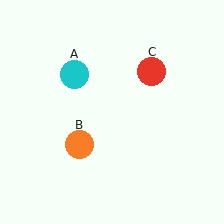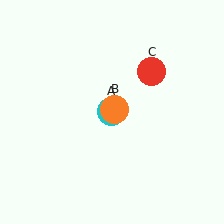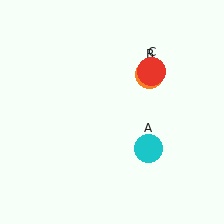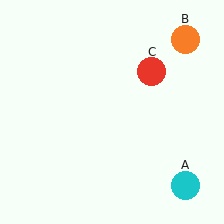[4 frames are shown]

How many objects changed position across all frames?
2 objects changed position: cyan circle (object A), orange circle (object B).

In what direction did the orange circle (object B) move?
The orange circle (object B) moved up and to the right.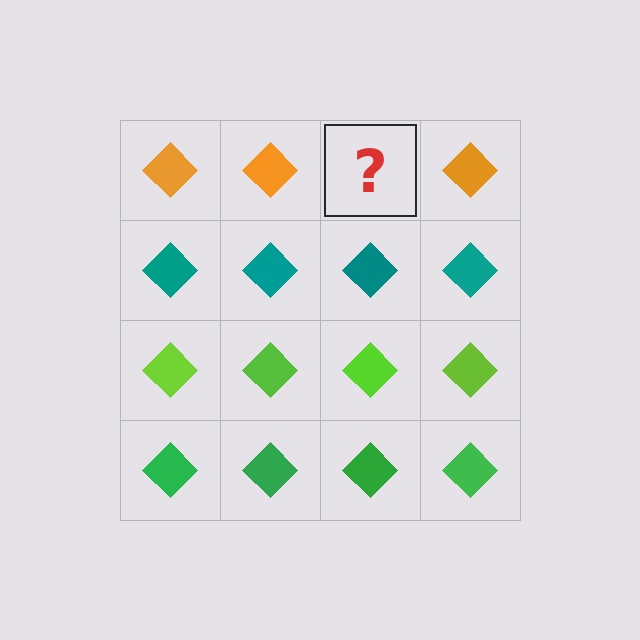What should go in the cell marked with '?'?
The missing cell should contain an orange diamond.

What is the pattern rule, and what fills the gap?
The rule is that each row has a consistent color. The gap should be filled with an orange diamond.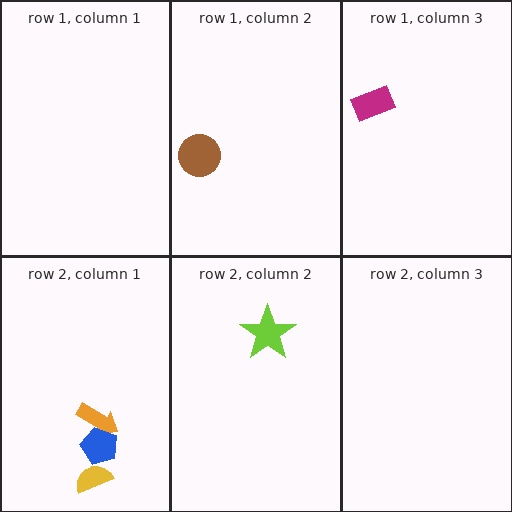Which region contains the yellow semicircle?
The row 2, column 1 region.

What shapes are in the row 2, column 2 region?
The lime star.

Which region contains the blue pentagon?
The row 2, column 1 region.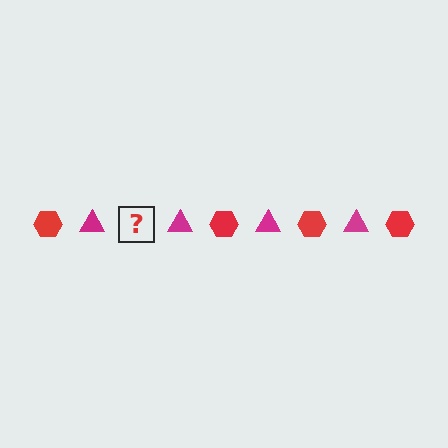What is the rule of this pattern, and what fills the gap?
The rule is that the pattern alternates between red hexagon and magenta triangle. The gap should be filled with a red hexagon.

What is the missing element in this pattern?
The missing element is a red hexagon.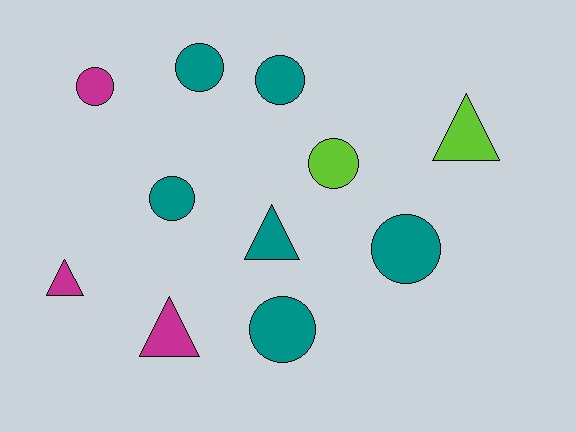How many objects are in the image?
There are 11 objects.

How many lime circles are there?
There is 1 lime circle.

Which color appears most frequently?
Teal, with 6 objects.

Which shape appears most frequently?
Circle, with 7 objects.